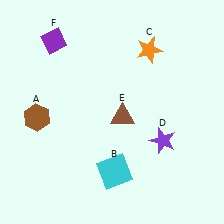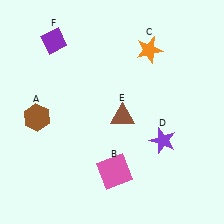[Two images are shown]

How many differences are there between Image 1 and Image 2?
There is 1 difference between the two images.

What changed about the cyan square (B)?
In Image 1, B is cyan. In Image 2, it changed to pink.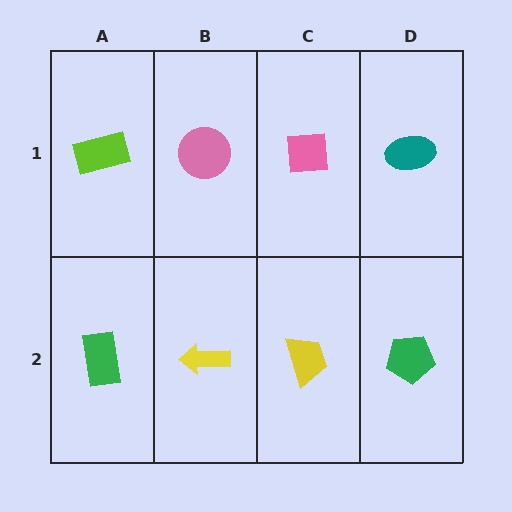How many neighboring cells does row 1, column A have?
2.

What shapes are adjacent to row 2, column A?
A lime rectangle (row 1, column A), a yellow arrow (row 2, column B).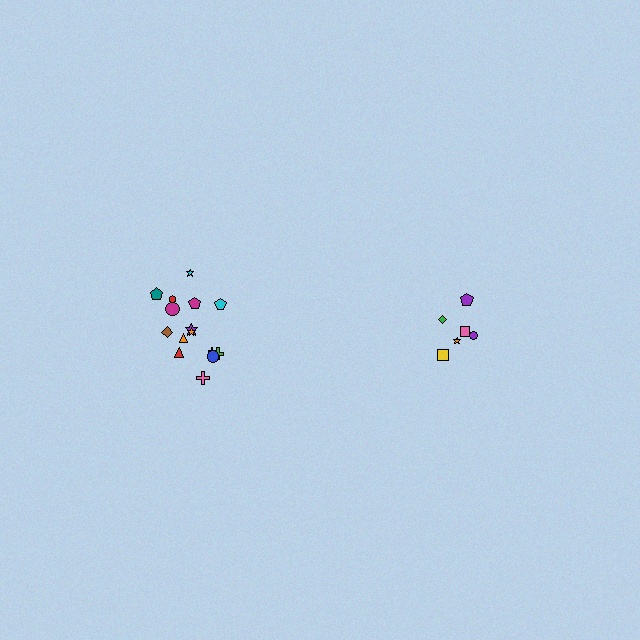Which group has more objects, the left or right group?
The left group.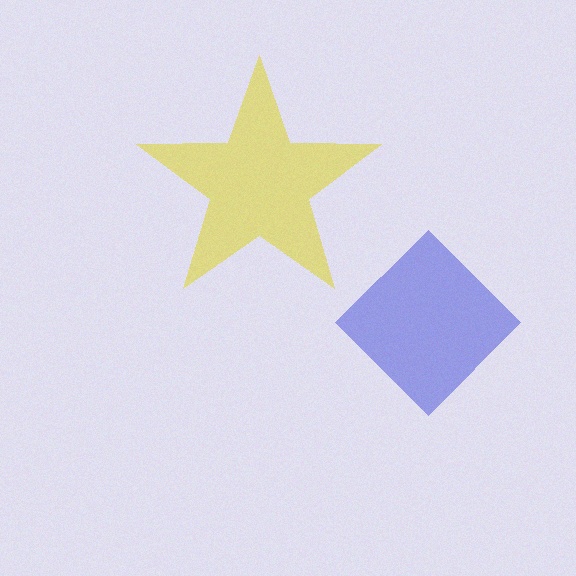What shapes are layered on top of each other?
The layered shapes are: a yellow star, a blue diamond.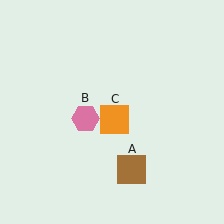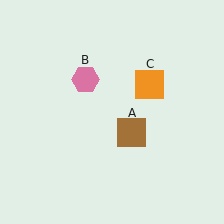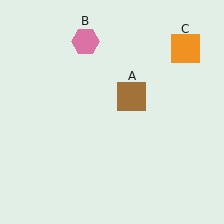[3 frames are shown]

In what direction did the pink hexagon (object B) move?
The pink hexagon (object B) moved up.